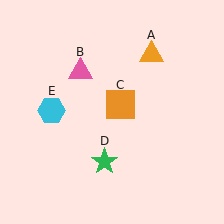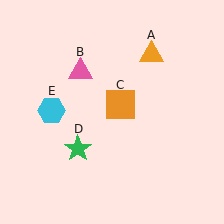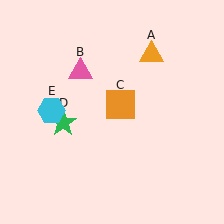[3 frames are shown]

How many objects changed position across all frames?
1 object changed position: green star (object D).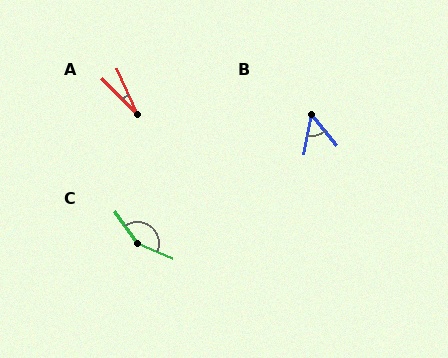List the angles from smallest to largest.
A (20°), B (50°), C (148°).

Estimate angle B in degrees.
Approximately 50 degrees.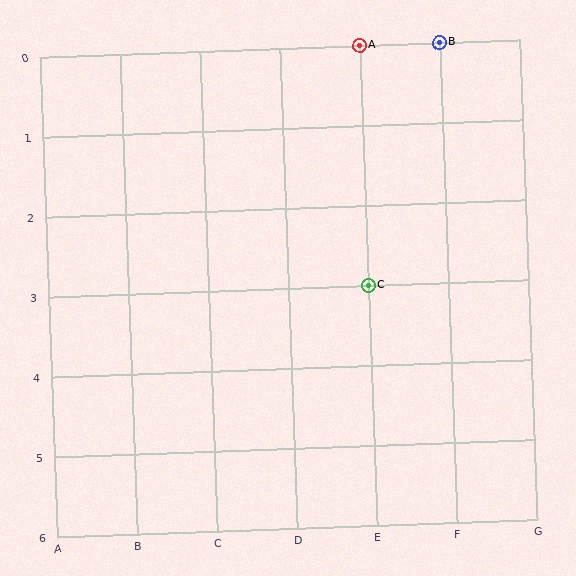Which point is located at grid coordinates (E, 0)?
Point A is at (E, 0).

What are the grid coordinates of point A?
Point A is at grid coordinates (E, 0).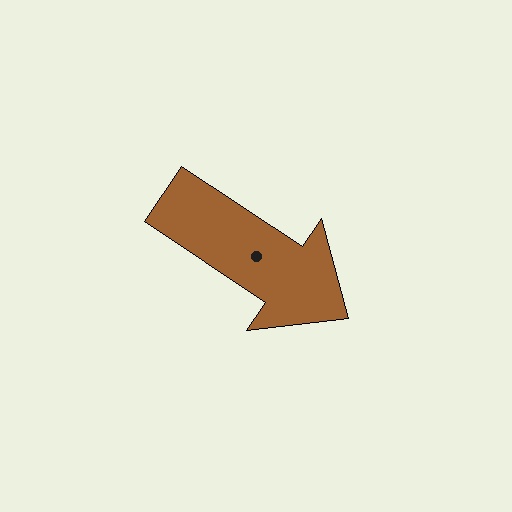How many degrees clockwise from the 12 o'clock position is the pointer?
Approximately 124 degrees.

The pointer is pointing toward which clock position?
Roughly 4 o'clock.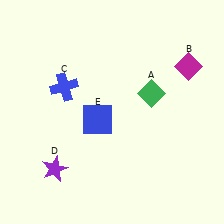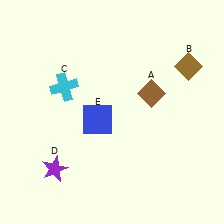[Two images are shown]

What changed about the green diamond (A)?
In Image 1, A is green. In Image 2, it changed to brown.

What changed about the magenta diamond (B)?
In Image 1, B is magenta. In Image 2, it changed to brown.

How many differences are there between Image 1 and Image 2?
There are 3 differences between the two images.